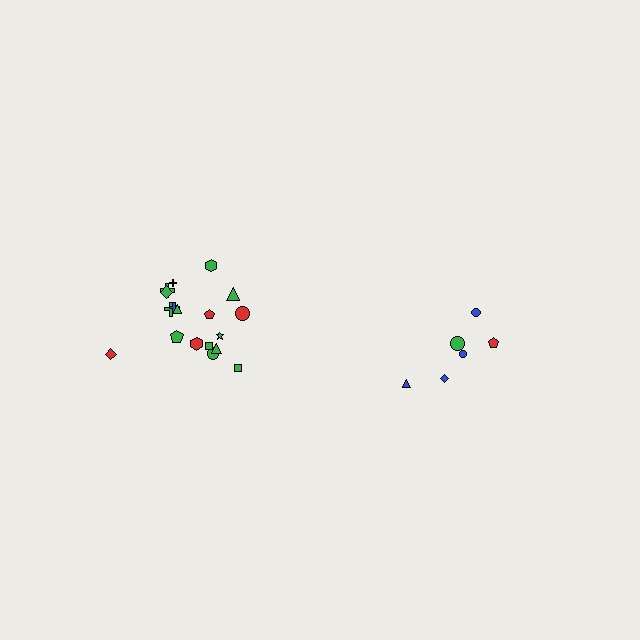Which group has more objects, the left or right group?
The left group.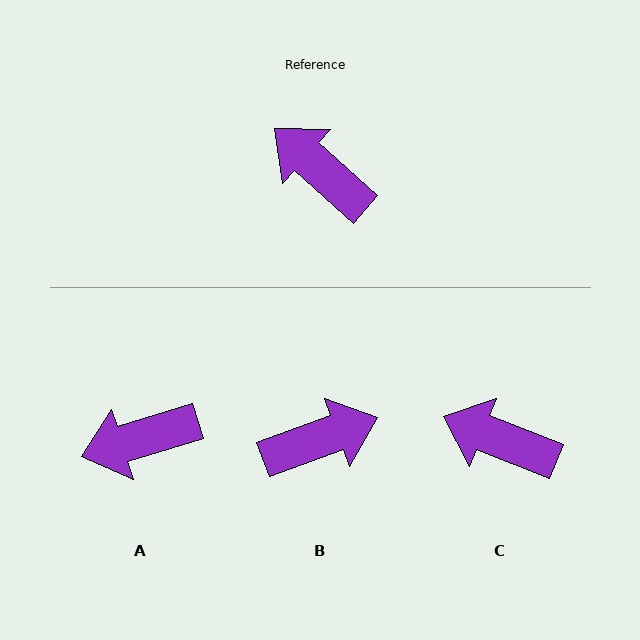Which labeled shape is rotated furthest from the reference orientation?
B, about 118 degrees away.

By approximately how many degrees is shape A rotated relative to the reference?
Approximately 59 degrees counter-clockwise.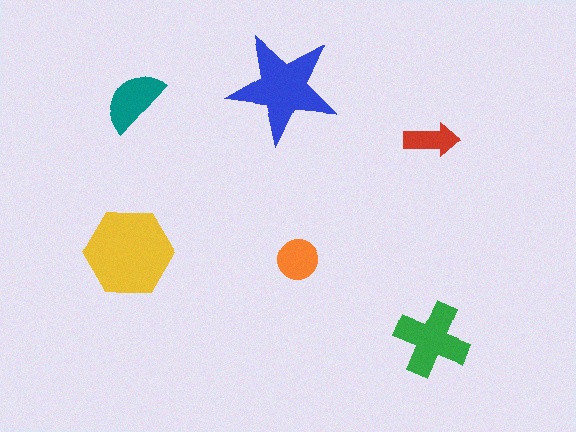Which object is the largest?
The yellow hexagon.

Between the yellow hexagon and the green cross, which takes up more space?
The yellow hexagon.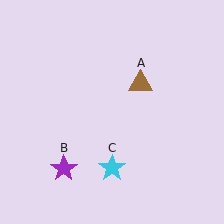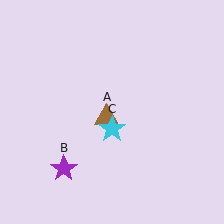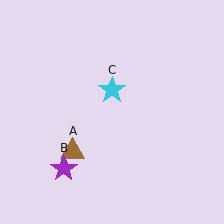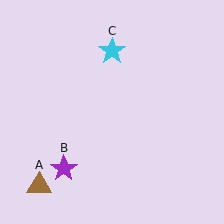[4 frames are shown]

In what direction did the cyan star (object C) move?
The cyan star (object C) moved up.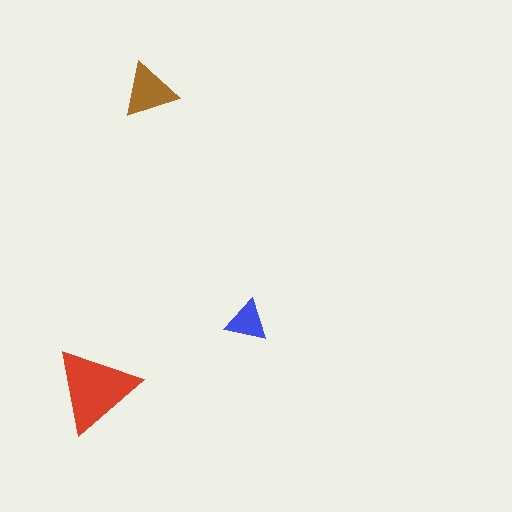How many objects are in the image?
There are 3 objects in the image.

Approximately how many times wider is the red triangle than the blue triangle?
About 2 times wider.